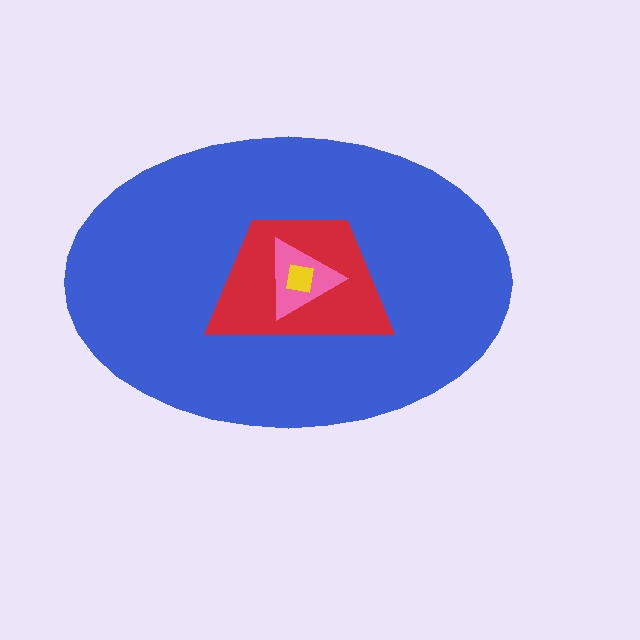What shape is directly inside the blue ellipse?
The red trapezoid.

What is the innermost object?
The yellow square.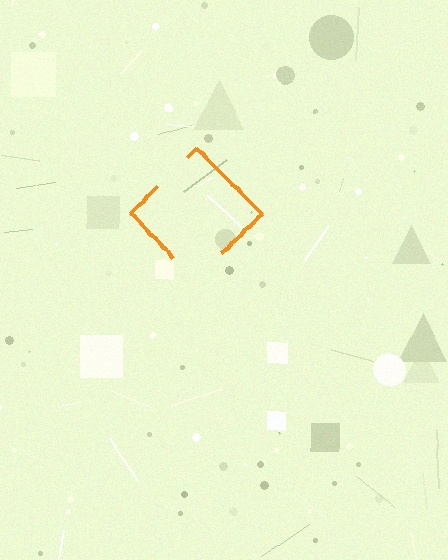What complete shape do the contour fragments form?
The contour fragments form a diamond.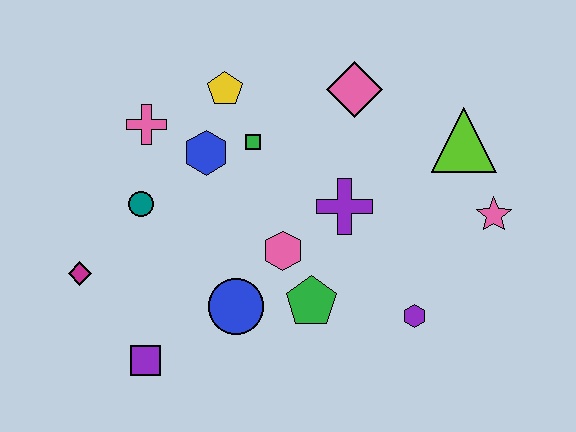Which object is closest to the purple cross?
The pink hexagon is closest to the purple cross.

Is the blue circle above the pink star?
No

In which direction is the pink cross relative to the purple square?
The pink cross is above the purple square.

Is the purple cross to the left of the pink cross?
No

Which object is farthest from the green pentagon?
The pink cross is farthest from the green pentagon.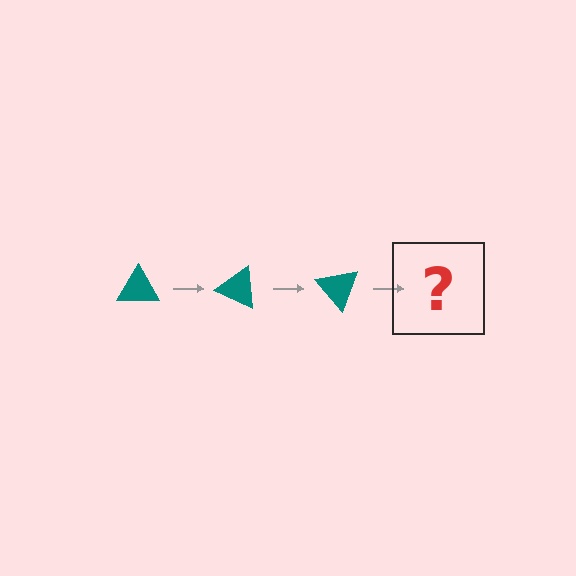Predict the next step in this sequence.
The next step is a teal triangle rotated 75 degrees.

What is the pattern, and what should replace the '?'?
The pattern is that the triangle rotates 25 degrees each step. The '?' should be a teal triangle rotated 75 degrees.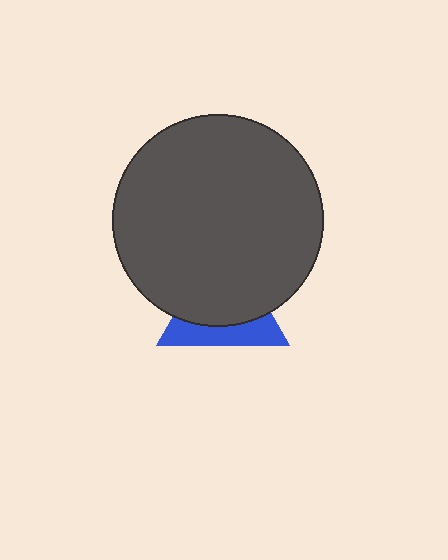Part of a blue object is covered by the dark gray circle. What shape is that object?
It is a triangle.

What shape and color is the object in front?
The object in front is a dark gray circle.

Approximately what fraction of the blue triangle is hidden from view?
Roughly 65% of the blue triangle is hidden behind the dark gray circle.